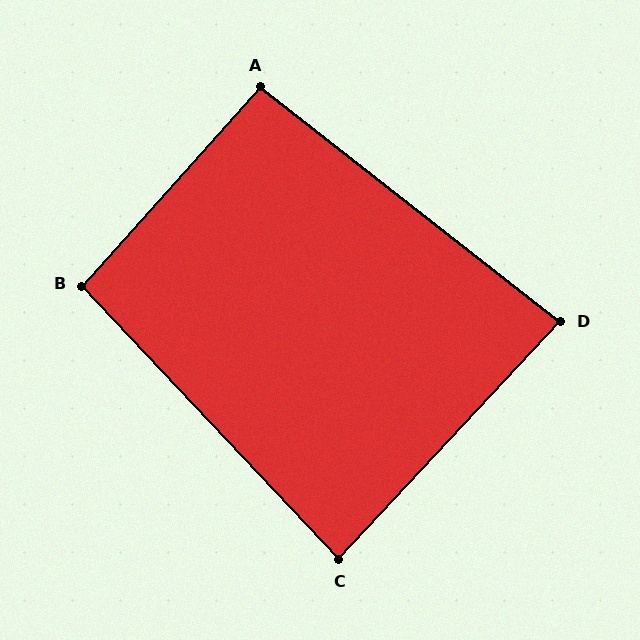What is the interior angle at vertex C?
Approximately 86 degrees (approximately right).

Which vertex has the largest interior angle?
B, at approximately 95 degrees.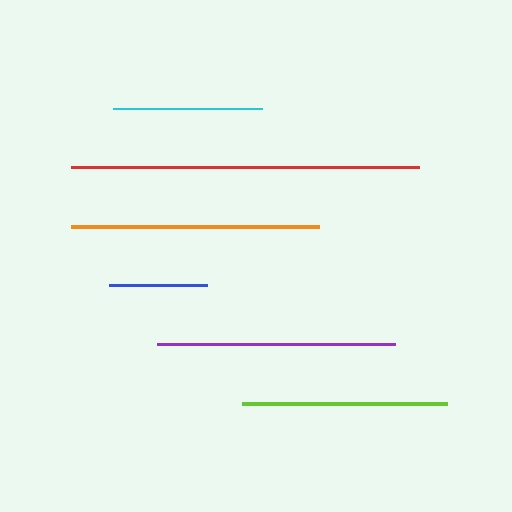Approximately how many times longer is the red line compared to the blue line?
The red line is approximately 3.5 times the length of the blue line.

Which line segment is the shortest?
The blue line is the shortest at approximately 98 pixels.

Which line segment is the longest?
The red line is the longest at approximately 348 pixels.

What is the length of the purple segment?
The purple segment is approximately 238 pixels long.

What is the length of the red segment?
The red segment is approximately 348 pixels long.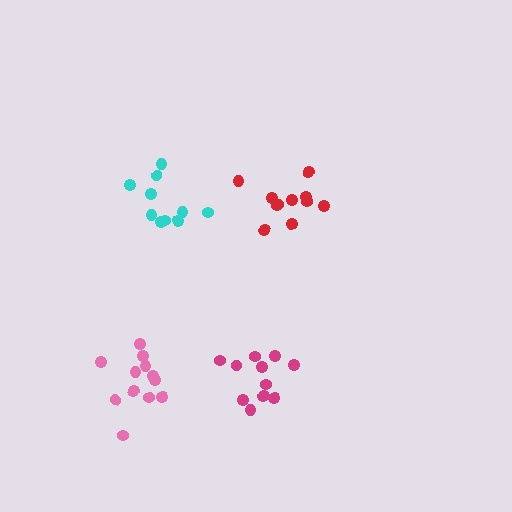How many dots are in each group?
Group 1: 11 dots, Group 2: 11 dots, Group 3: 10 dots, Group 4: 12 dots (44 total).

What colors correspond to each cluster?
The clusters are colored: red, magenta, cyan, pink.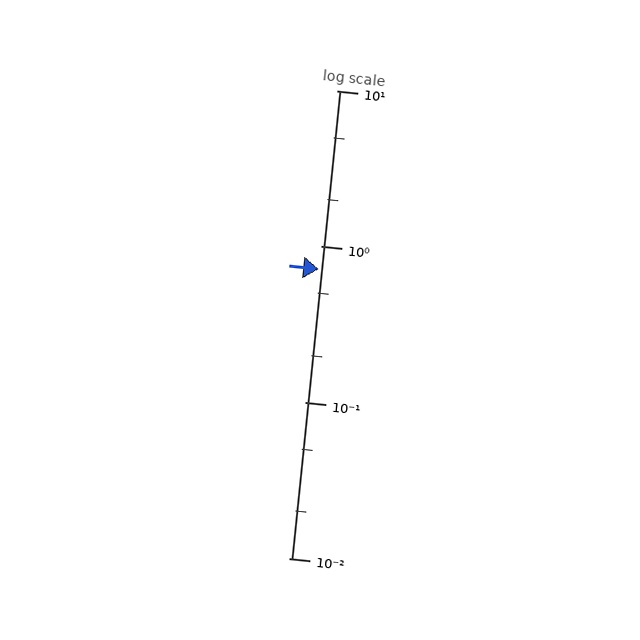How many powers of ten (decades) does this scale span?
The scale spans 3 decades, from 0.01 to 10.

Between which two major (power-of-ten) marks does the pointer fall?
The pointer is between 0.1 and 1.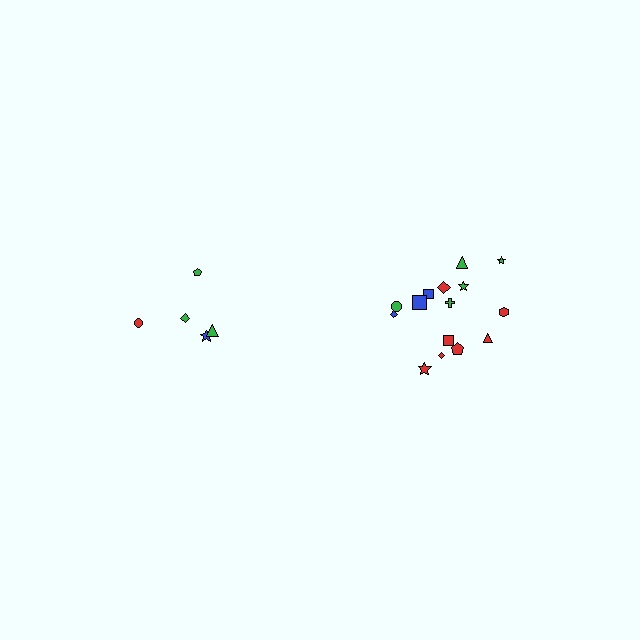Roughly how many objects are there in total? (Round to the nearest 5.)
Roughly 20 objects in total.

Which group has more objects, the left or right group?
The right group.